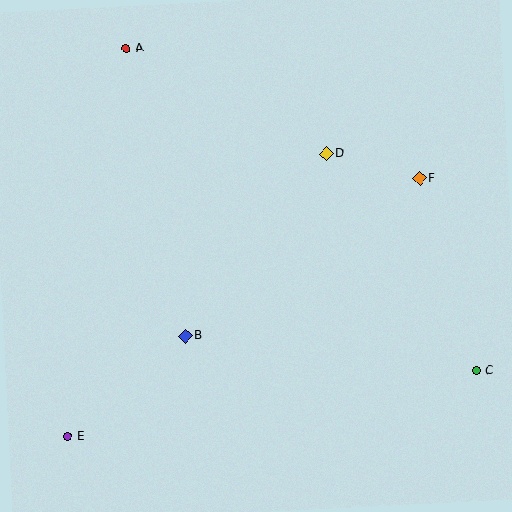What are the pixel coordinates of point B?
Point B is at (185, 336).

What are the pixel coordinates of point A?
Point A is at (126, 48).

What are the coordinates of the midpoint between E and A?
The midpoint between E and A is at (97, 242).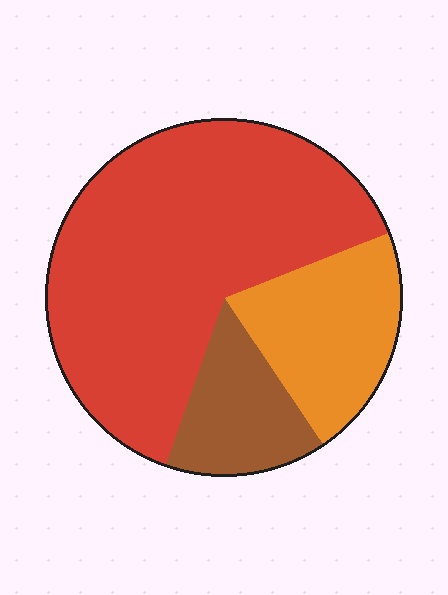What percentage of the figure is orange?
Orange covers 21% of the figure.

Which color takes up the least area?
Brown, at roughly 15%.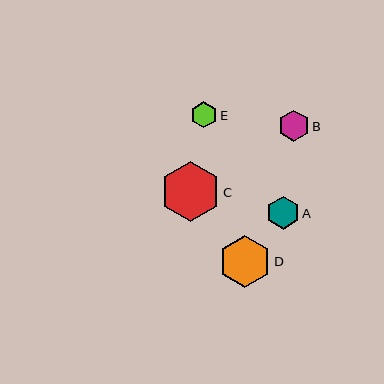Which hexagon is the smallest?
Hexagon E is the smallest with a size of approximately 26 pixels.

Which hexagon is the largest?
Hexagon C is the largest with a size of approximately 60 pixels.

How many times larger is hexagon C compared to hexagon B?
Hexagon C is approximately 1.9 times the size of hexagon B.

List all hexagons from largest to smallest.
From largest to smallest: C, D, A, B, E.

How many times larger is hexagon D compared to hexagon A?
Hexagon D is approximately 1.6 times the size of hexagon A.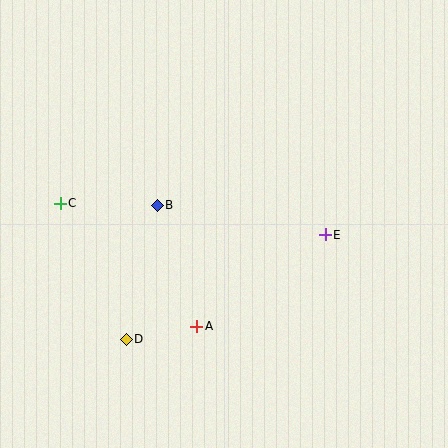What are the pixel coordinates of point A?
Point A is at (197, 326).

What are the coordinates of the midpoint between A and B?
The midpoint between A and B is at (177, 266).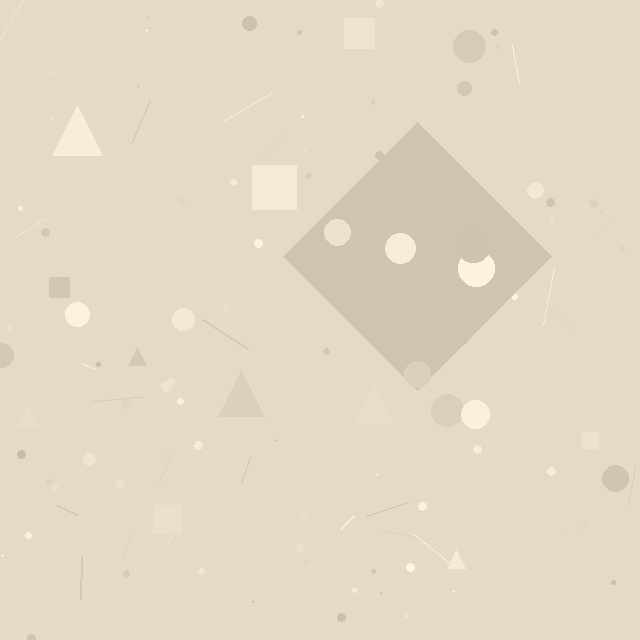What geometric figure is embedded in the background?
A diamond is embedded in the background.